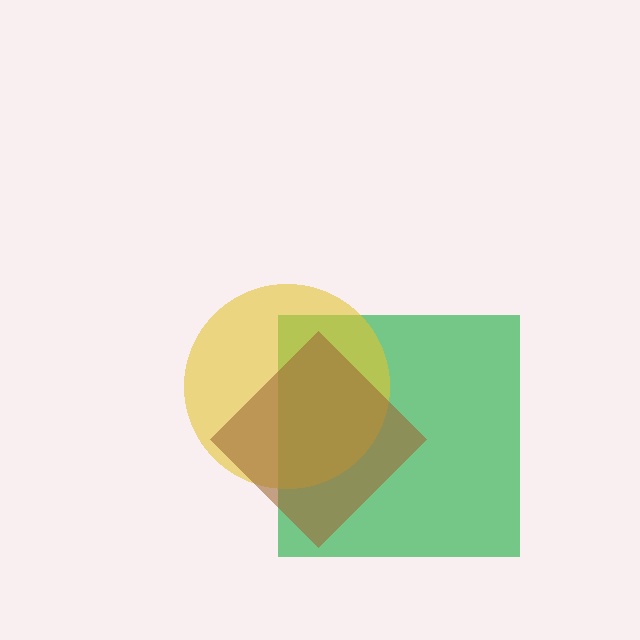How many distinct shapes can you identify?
There are 3 distinct shapes: a green square, a yellow circle, a brown diamond.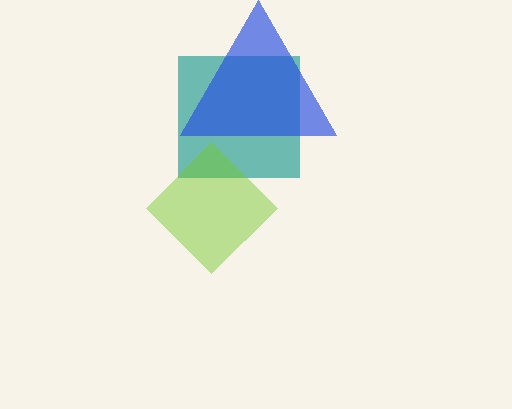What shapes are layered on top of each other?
The layered shapes are: a teal square, a blue triangle, a lime diamond.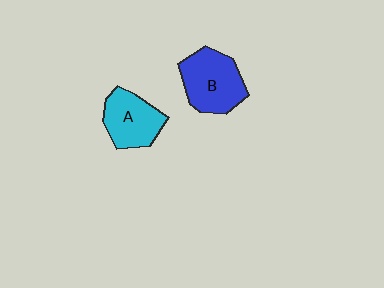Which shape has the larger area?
Shape B (blue).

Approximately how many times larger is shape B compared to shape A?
Approximately 1.2 times.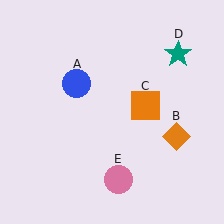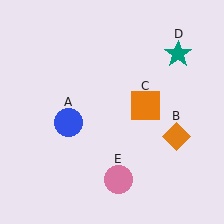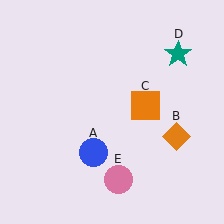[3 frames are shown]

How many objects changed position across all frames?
1 object changed position: blue circle (object A).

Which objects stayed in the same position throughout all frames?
Orange diamond (object B) and orange square (object C) and teal star (object D) and pink circle (object E) remained stationary.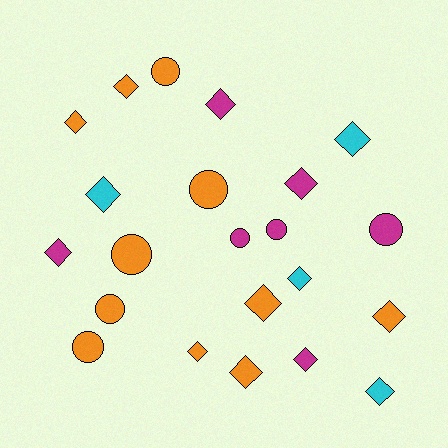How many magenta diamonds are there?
There are 4 magenta diamonds.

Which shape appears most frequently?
Diamond, with 14 objects.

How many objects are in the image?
There are 22 objects.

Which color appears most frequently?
Orange, with 11 objects.